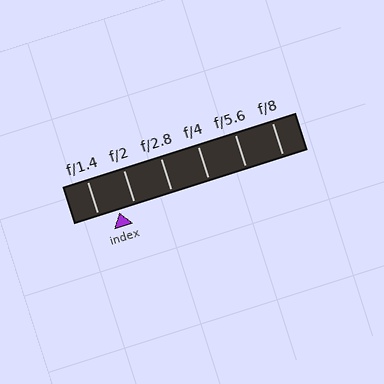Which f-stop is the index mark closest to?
The index mark is closest to f/2.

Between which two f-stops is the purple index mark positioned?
The index mark is between f/1.4 and f/2.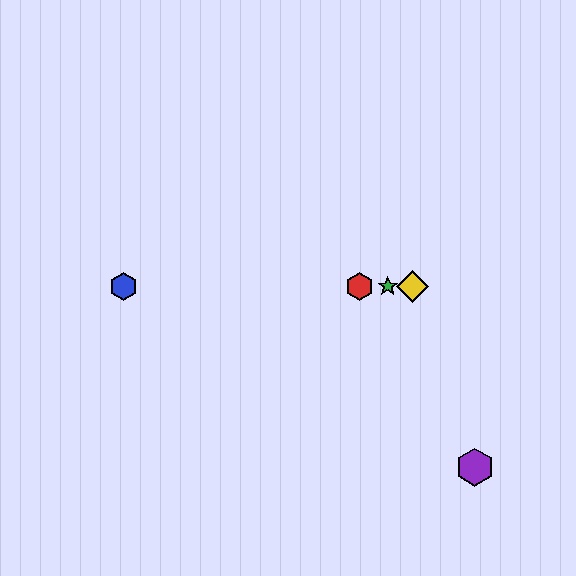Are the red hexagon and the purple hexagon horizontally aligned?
No, the red hexagon is at y≈286 and the purple hexagon is at y≈467.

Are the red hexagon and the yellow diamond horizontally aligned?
Yes, both are at y≈286.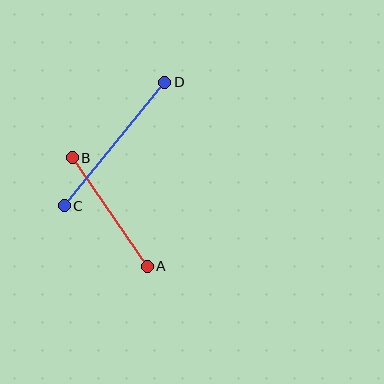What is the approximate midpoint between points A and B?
The midpoint is at approximately (110, 212) pixels.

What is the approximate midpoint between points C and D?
The midpoint is at approximately (115, 144) pixels.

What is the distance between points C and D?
The distance is approximately 159 pixels.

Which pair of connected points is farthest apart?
Points C and D are farthest apart.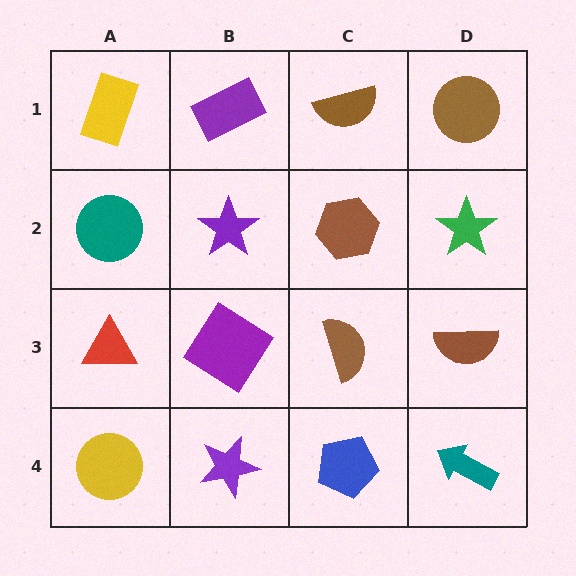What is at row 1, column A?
A yellow rectangle.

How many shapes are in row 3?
4 shapes.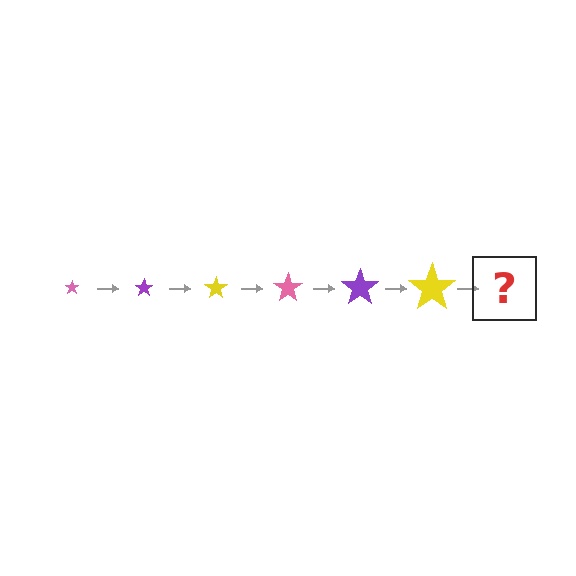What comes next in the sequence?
The next element should be a pink star, larger than the previous one.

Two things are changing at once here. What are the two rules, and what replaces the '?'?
The two rules are that the star grows larger each step and the color cycles through pink, purple, and yellow. The '?' should be a pink star, larger than the previous one.